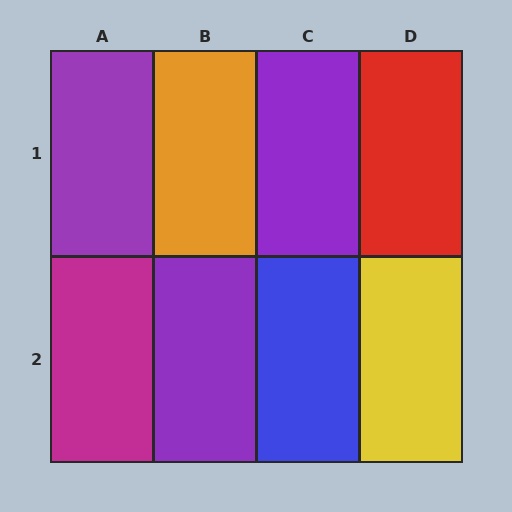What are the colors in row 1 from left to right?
Purple, orange, purple, red.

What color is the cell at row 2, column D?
Yellow.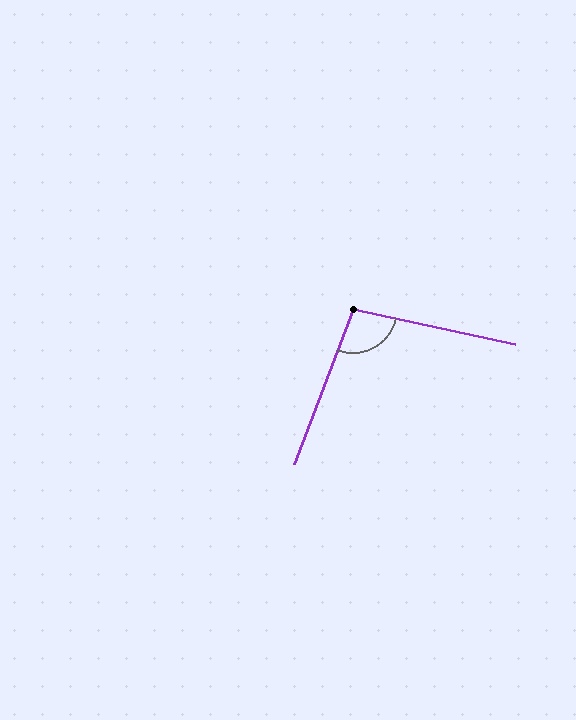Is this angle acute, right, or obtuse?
It is obtuse.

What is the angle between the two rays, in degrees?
Approximately 98 degrees.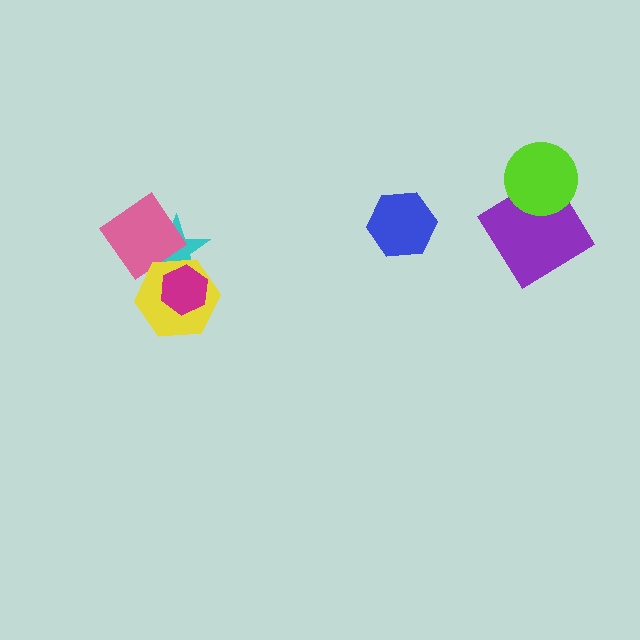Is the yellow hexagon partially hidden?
Yes, it is partially covered by another shape.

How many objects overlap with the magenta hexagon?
2 objects overlap with the magenta hexagon.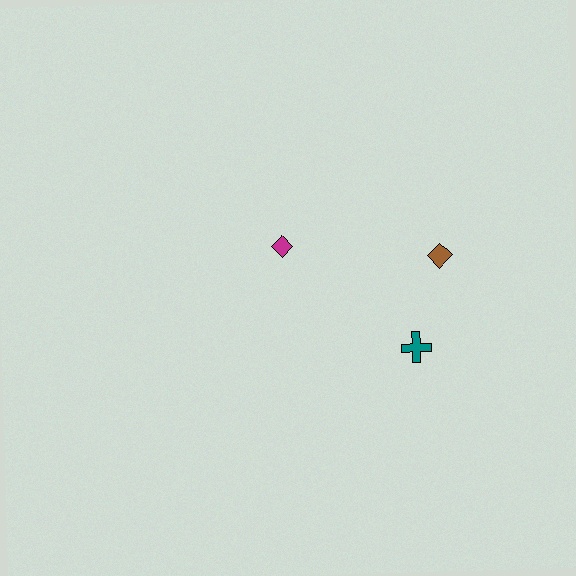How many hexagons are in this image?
There are no hexagons.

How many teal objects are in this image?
There is 1 teal object.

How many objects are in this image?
There are 3 objects.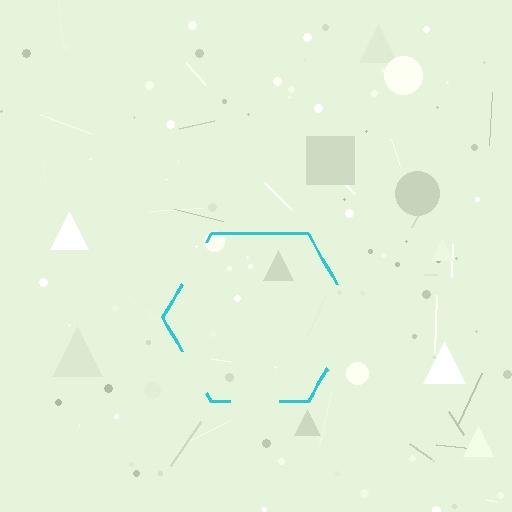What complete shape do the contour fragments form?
The contour fragments form a hexagon.